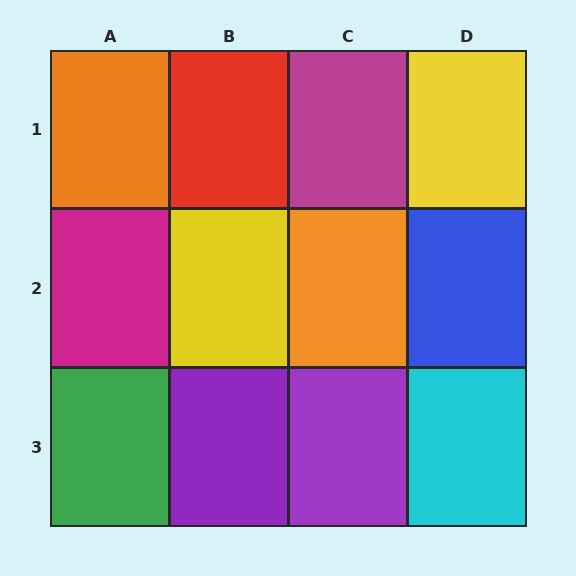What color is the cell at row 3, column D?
Cyan.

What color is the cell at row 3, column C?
Purple.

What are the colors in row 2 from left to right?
Magenta, yellow, orange, blue.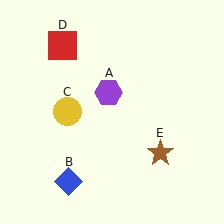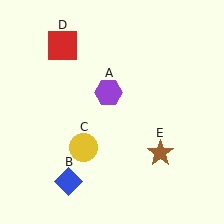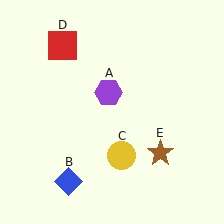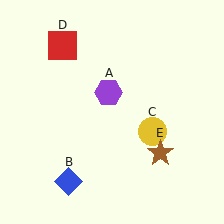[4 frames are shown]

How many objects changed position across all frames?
1 object changed position: yellow circle (object C).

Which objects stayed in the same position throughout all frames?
Purple hexagon (object A) and blue diamond (object B) and red square (object D) and brown star (object E) remained stationary.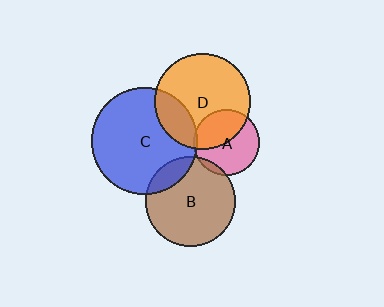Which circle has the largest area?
Circle C (blue).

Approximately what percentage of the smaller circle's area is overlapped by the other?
Approximately 5%.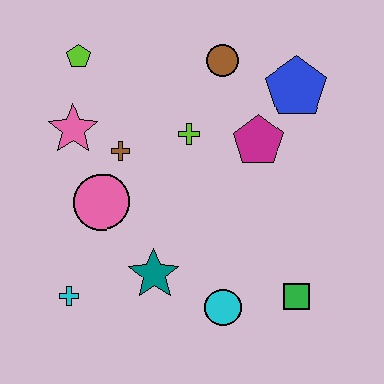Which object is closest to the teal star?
The cyan circle is closest to the teal star.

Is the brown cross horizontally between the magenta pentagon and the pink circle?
Yes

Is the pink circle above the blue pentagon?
No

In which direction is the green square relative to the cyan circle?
The green square is to the right of the cyan circle.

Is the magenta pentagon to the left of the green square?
Yes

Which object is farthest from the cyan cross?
The blue pentagon is farthest from the cyan cross.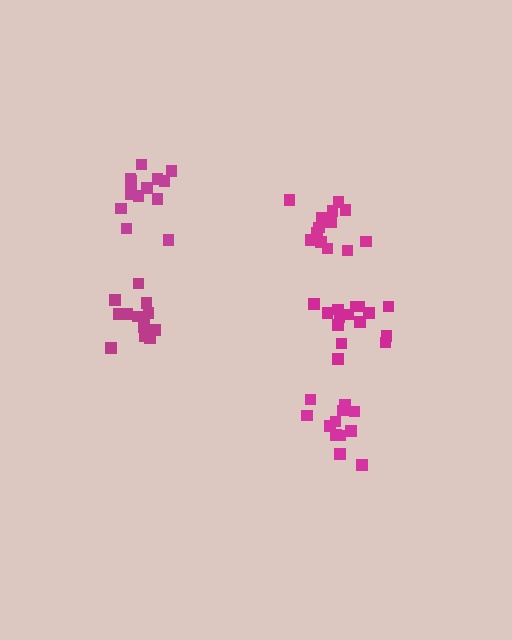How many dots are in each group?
Group 1: 15 dots, Group 2: 12 dots, Group 3: 13 dots, Group 4: 14 dots, Group 5: 14 dots (68 total).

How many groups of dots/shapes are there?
There are 5 groups.